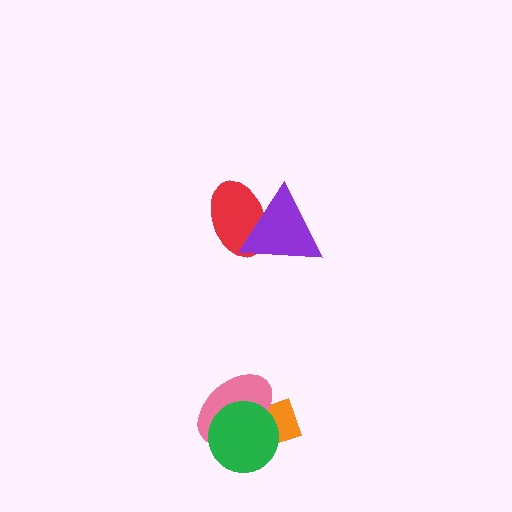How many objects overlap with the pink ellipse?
2 objects overlap with the pink ellipse.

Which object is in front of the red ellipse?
The purple triangle is in front of the red ellipse.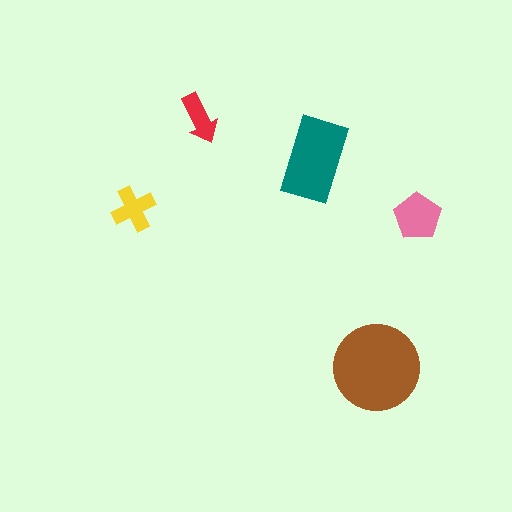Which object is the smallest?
The red arrow.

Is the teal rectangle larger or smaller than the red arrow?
Larger.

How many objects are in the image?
There are 5 objects in the image.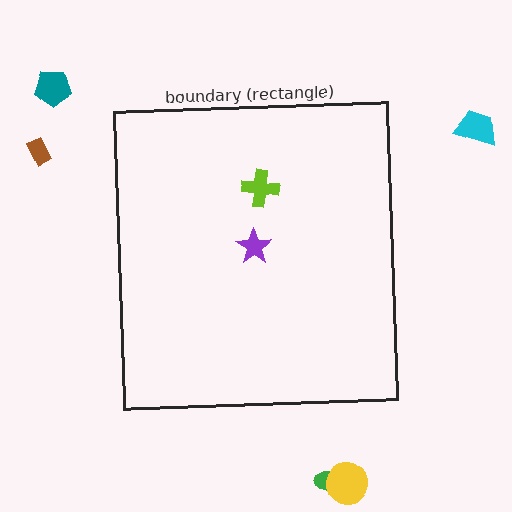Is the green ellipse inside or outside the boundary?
Outside.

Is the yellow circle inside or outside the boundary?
Outside.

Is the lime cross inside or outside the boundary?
Inside.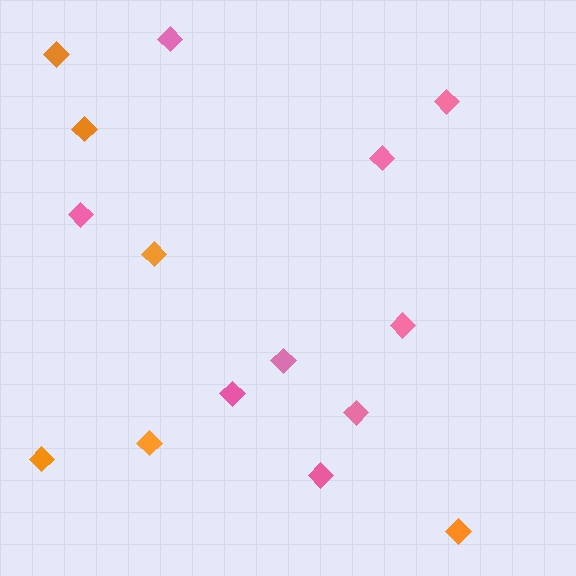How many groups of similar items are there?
There are 2 groups: one group of pink diamonds (9) and one group of orange diamonds (6).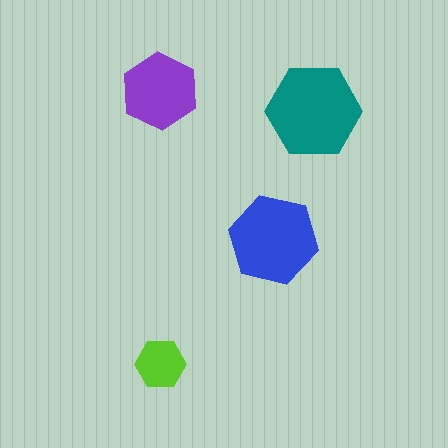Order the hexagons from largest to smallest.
the teal one, the blue one, the purple one, the lime one.